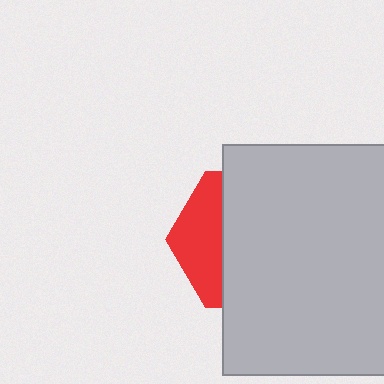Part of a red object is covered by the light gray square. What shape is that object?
It is a hexagon.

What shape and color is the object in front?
The object in front is a light gray square.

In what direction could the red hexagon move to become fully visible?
The red hexagon could move left. That would shift it out from behind the light gray square entirely.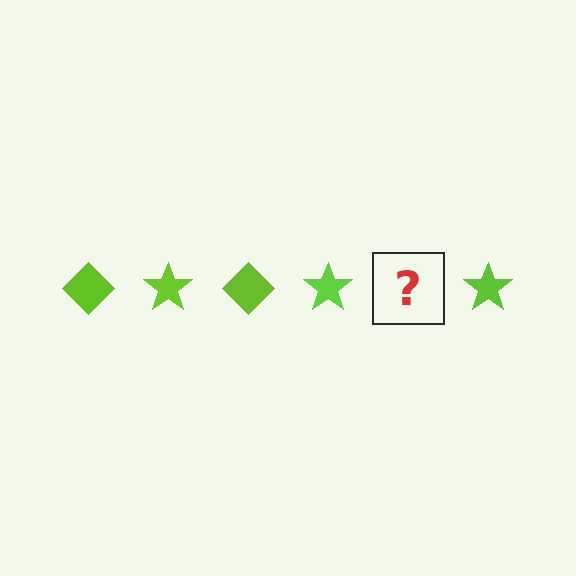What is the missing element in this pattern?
The missing element is a lime diamond.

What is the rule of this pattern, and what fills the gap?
The rule is that the pattern cycles through diamond, star shapes in lime. The gap should be filled with a lime diamond.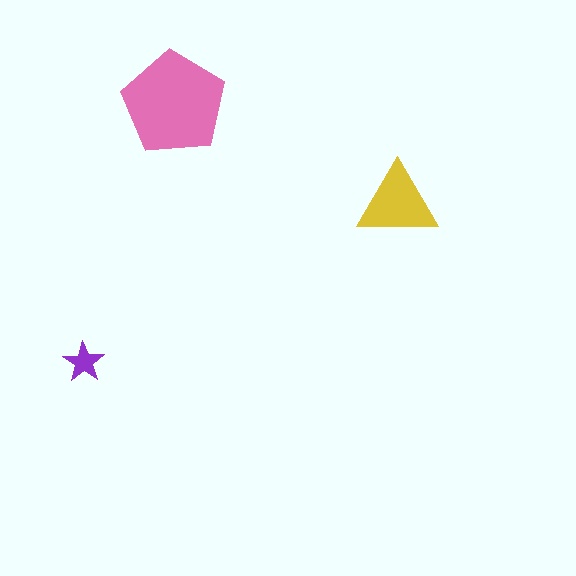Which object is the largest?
The pink pentagon.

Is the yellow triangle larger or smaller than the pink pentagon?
Smaller.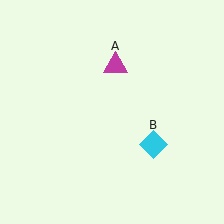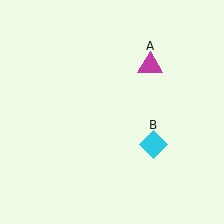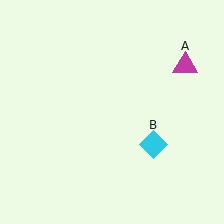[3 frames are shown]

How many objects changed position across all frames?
1 object changed position: magenta triangle (object A).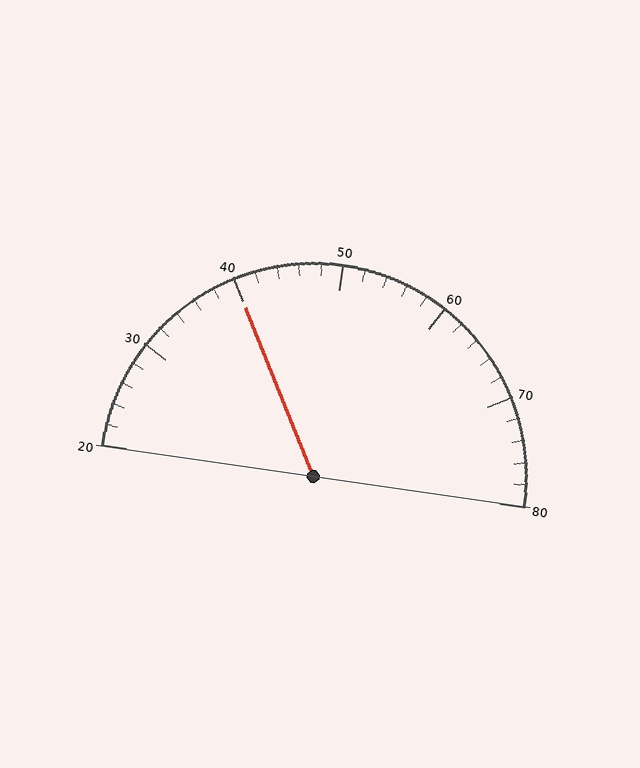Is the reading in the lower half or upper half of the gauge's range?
The reading is in the lower half of the range (20 to 80).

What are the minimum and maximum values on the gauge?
The gauge ranges from 20 to 80.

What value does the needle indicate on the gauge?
The needle indicates approximately 40.